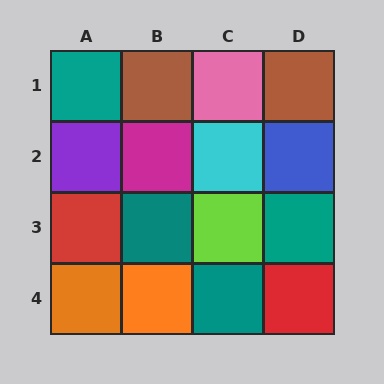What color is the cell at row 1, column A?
Teal.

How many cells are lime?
1 cell is lime.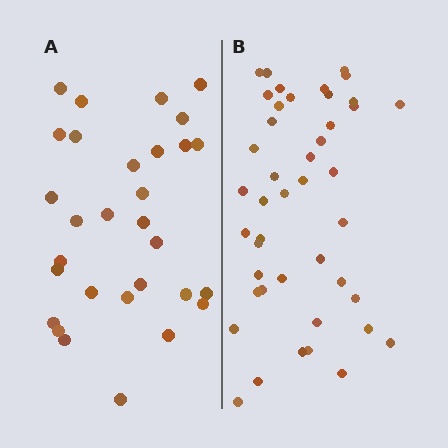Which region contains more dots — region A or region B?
Region B (the right region) has more dots.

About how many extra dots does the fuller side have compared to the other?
Region B has approximately 15 more dots than region A.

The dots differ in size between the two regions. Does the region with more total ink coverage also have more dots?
No. Region A has more total ink coverage because its dots are larger, but region B actually contains more individual dots. Total area can be misleading — the number of items is what matters here.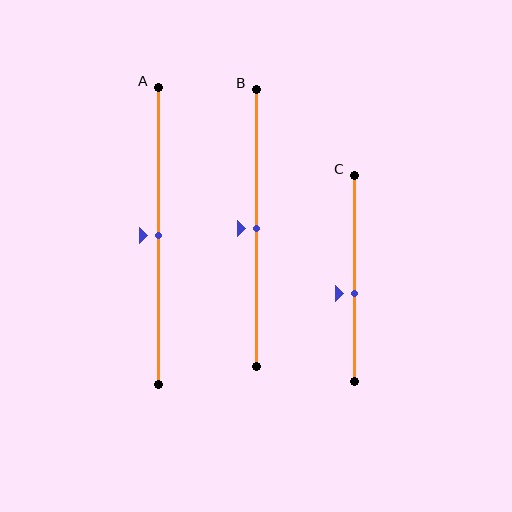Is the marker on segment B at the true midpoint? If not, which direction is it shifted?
Yes, the marker on segment B is at the true midpoint.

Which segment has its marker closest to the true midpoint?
Segment A has its marker closest to the true midpoint.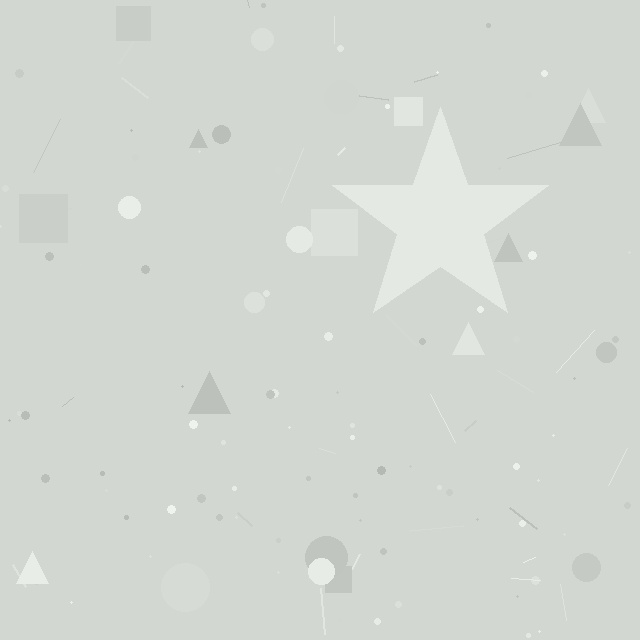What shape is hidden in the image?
A star is hidden in the image.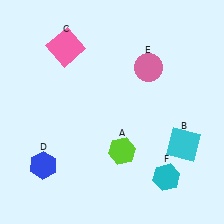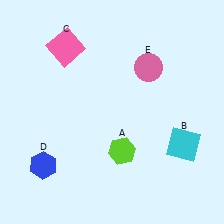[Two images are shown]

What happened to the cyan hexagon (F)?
The cyan hexagon (F) was removed in Image 2. It was in the bottom-right area of Image 1.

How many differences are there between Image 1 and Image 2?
There is 1 difference between the two images.